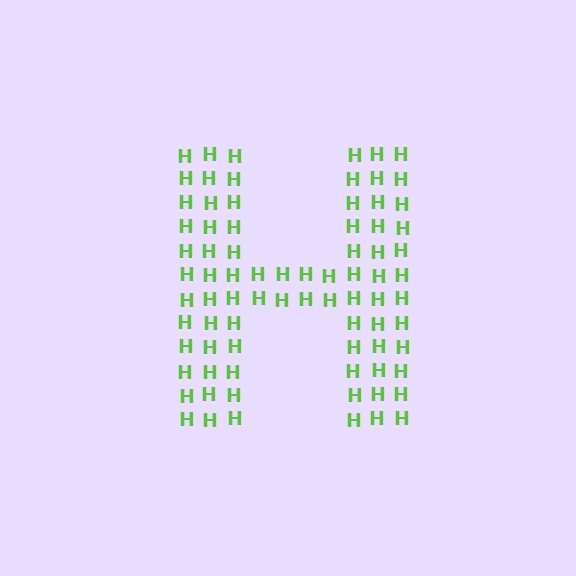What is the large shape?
The large shape is the letter H.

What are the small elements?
The small elements are letter H's.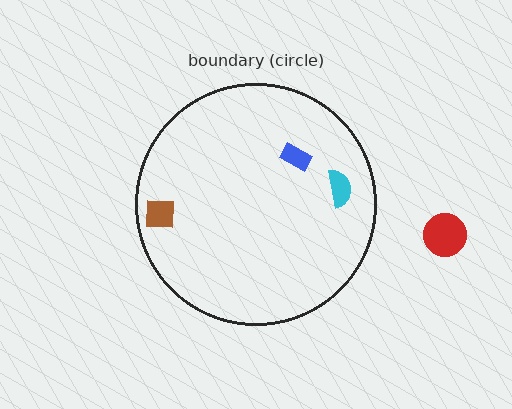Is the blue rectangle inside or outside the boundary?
Inside.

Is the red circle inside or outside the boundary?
Outside.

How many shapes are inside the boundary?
3 inside, 1 outside.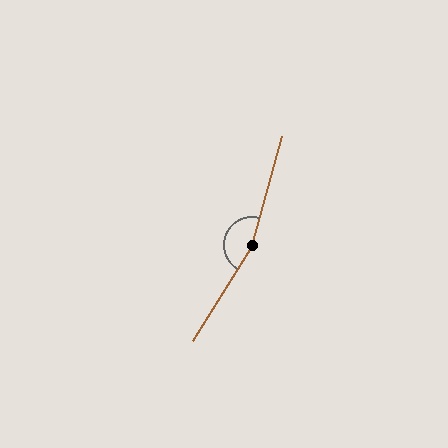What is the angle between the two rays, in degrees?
Approximately 164 degrees.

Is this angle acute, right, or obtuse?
It is obtuse.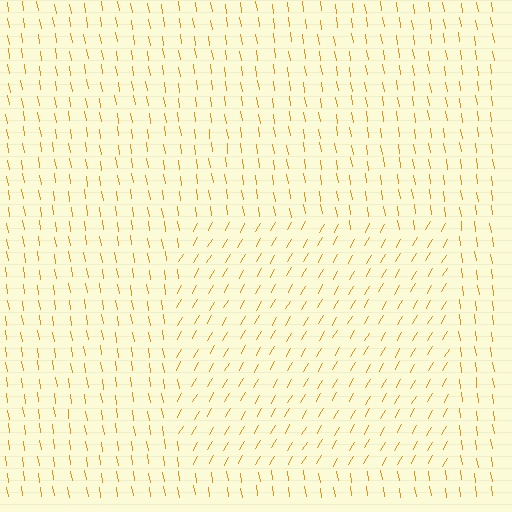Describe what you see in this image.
The image is filled with small orange line segments. A rectangle region in the image has lines oriented differently from the surrounding lines, creating a visible texture boundary.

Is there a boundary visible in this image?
Yes, there is a texture boundary formed by a change in line orientation.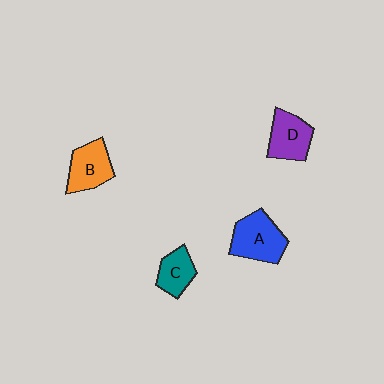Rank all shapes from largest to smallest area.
From largest to smallest: A (blue), B (orange), D (purple), C (teal).